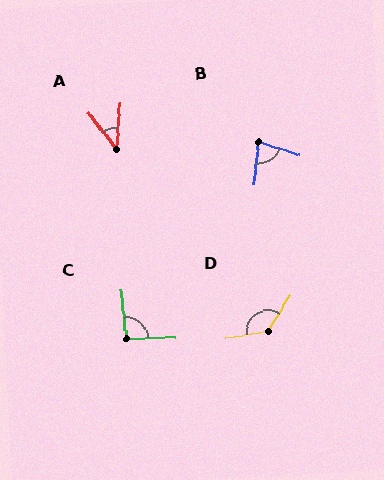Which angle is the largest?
D, at approximately 132 degrees.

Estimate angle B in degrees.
Approximately 77 degrees.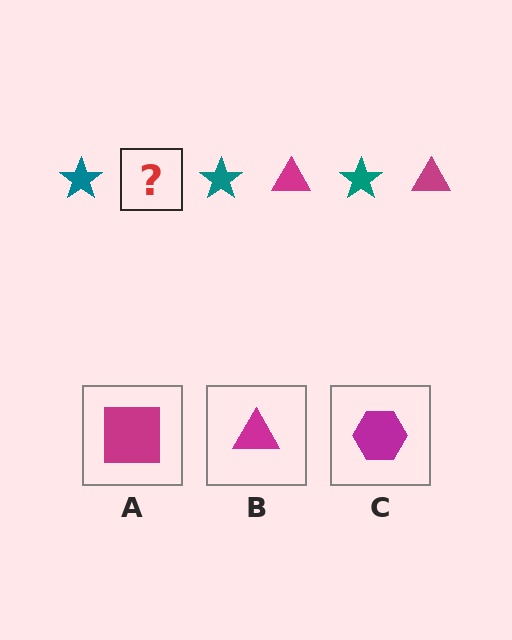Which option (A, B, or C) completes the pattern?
B.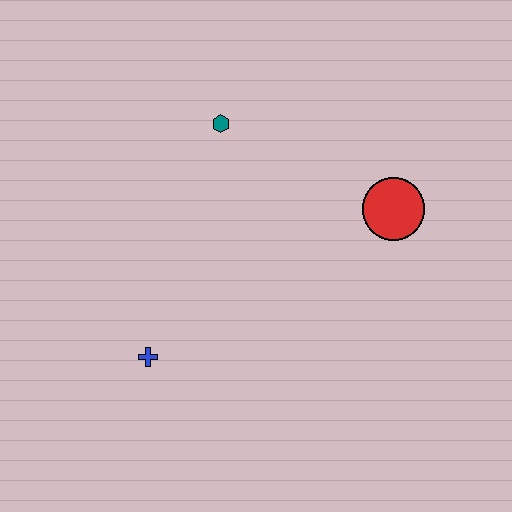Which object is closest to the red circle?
The teal hexagon is closest to the red circle.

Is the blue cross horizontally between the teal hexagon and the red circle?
No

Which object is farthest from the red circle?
The blue cross is farthest from the red circle.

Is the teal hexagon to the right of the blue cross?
Yes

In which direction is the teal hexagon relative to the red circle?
The teal hexagon is to the left of the red circle.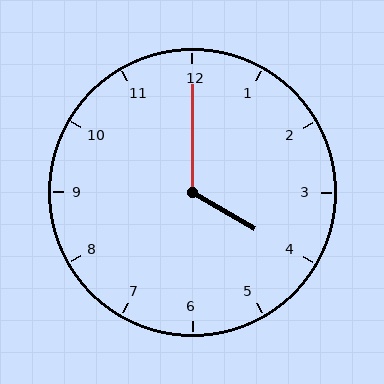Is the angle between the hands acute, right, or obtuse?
It is obtuse.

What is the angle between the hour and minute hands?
Approximately 120 degrees.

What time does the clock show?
4:00.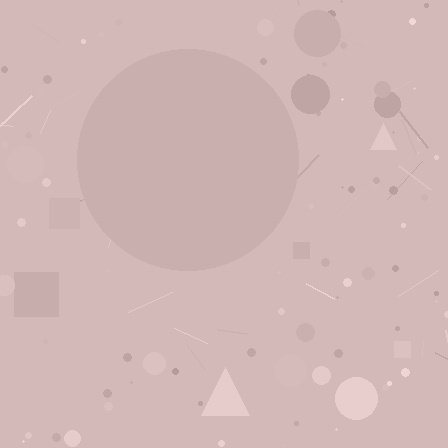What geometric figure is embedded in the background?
A circle is embedded in the background.